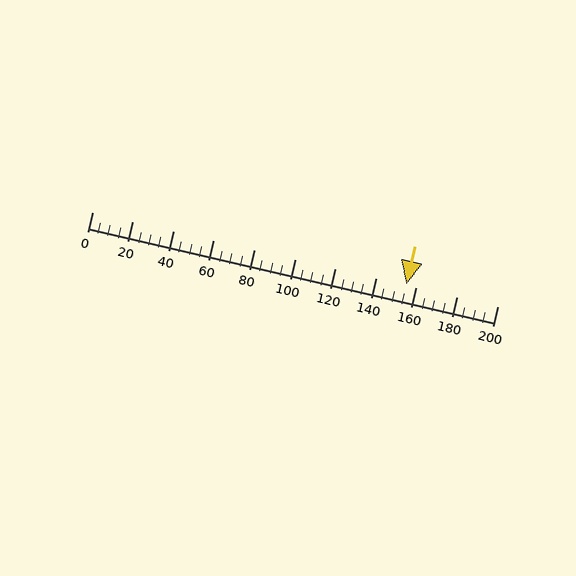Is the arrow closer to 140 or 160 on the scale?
The arrow is closer to 160.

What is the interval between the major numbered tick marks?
The major tick marks are spaced 20 units apart.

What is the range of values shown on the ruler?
The ruler shows values from 0 to 200.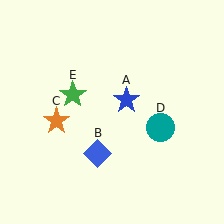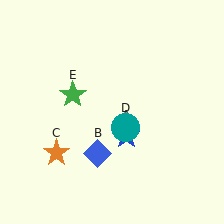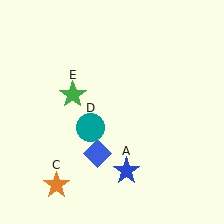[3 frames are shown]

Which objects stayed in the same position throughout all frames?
Blue diamond (object B) and green star (object E) remained stationary.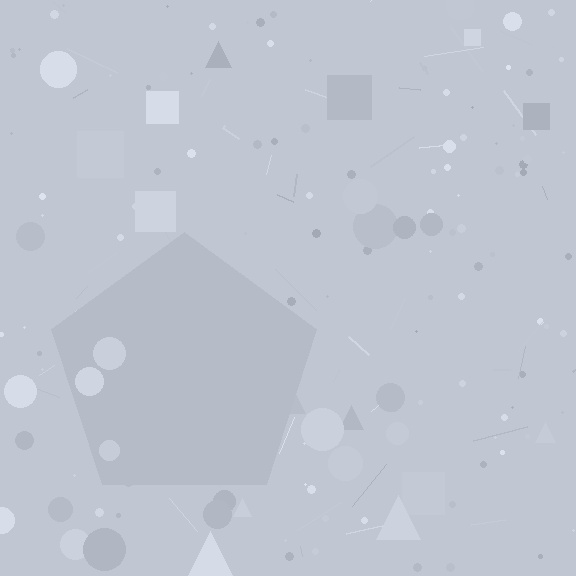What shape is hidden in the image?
A pentagon is hidden in the image.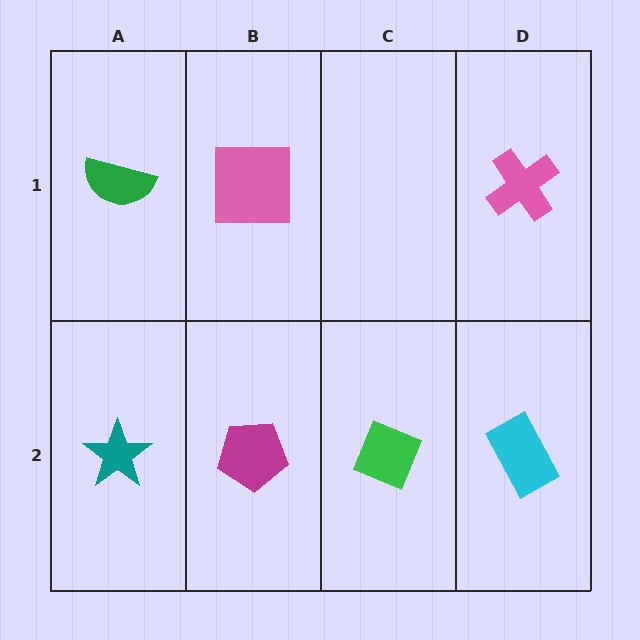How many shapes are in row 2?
4 shapes.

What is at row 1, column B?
A pink square.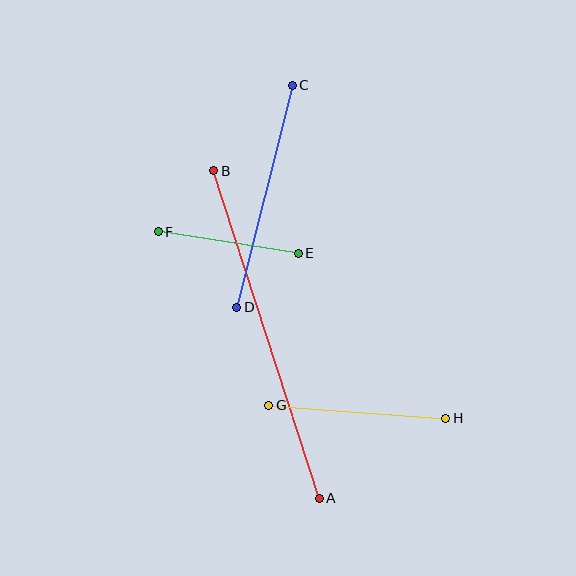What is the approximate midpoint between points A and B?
The midpoint is at approximately (266, 334) pixels.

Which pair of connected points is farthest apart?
Points A and B are farthest apart.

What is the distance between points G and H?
The distance is approximately 178 pixels.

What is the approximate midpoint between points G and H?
The midpoint is at approximately (357, 412) pixels.